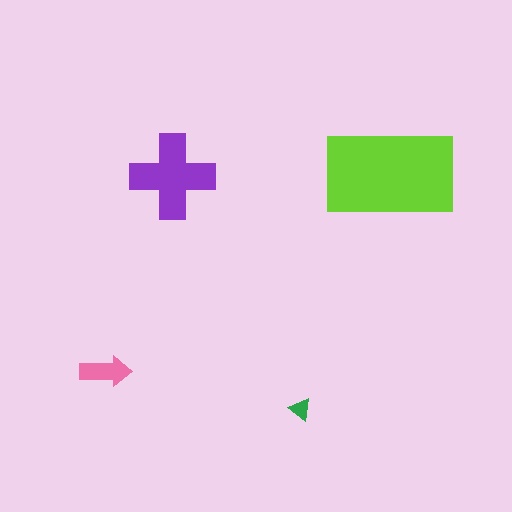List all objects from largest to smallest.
The lime rectangle, the purple cross, the pink arrow, the green triangle.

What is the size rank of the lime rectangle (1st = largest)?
1st.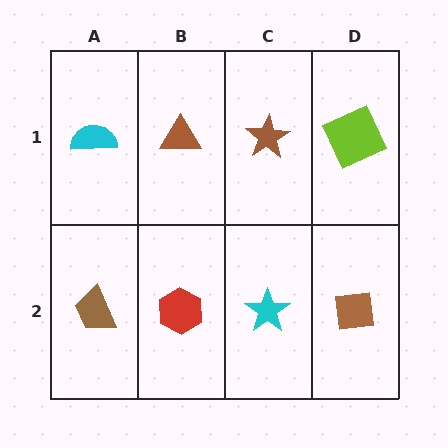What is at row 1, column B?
A brown triangle.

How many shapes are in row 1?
4 shapes.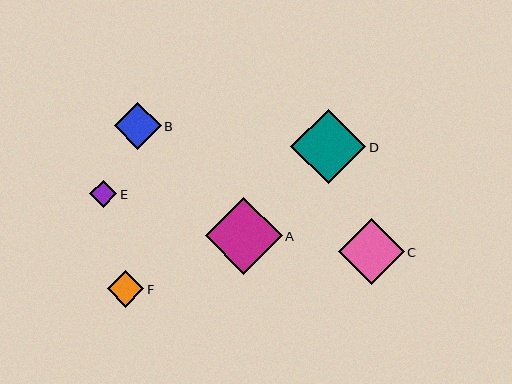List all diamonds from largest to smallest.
From largest to smallest: A, D, C, B, F, E.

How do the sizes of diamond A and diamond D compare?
Diamond A and diamond D are approximately the same size.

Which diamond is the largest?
Diamond A is the largest with a size of approximately 77 pixels.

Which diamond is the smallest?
Diamond E is the smallest with a size of approximately 27 pixels.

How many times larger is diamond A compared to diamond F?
Diamond A is approximately 2.1 times the size of diamond F.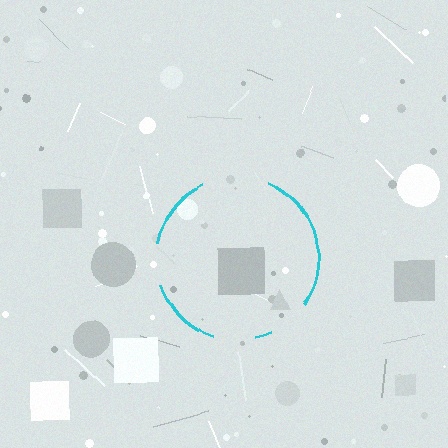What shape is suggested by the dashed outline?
The dashed outline suggests a circle.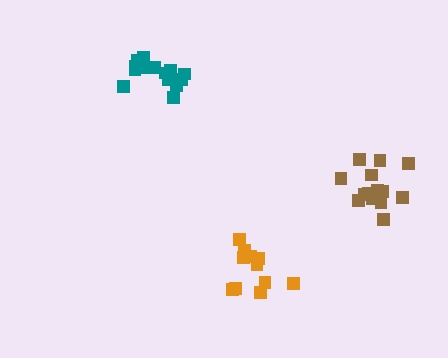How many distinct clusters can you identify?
There are 3 distinct clusters.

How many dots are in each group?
Group 1: 12 dots, Group 2: 14 dots, Group 3: 14 dots (40 total).